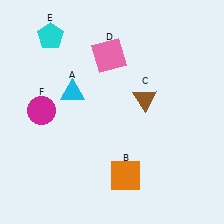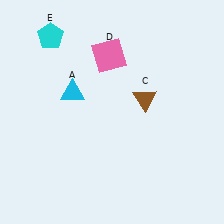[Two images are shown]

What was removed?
The magenta circle (F), the orange square (B) were removed in Image 2.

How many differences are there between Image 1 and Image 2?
There are 2 differences between the two images.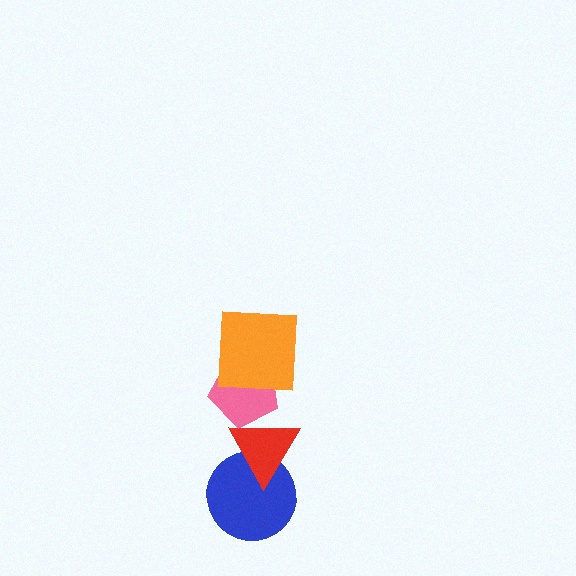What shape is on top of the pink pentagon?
The orange square is on top of the pink pentagon.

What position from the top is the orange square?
The orange square is 1st from the top.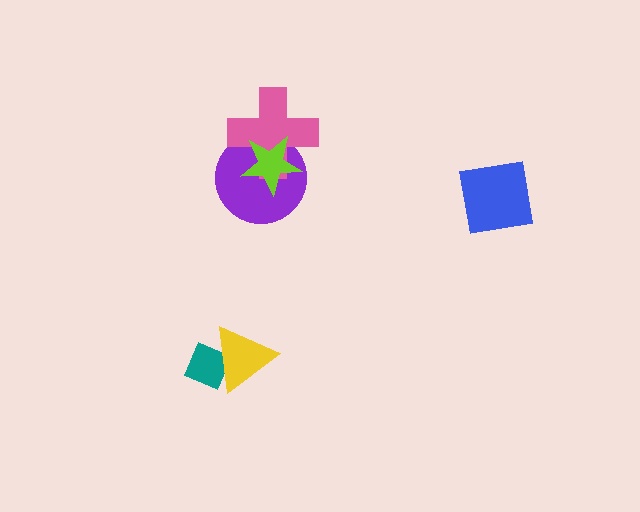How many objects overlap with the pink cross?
2 objects overlap with the pink cross.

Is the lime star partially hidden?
No, no other shape covers it.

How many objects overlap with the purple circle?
2 objects overlap with the purple circle.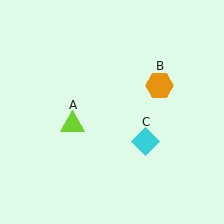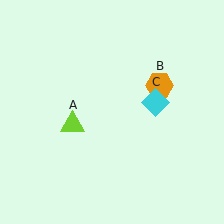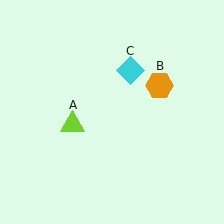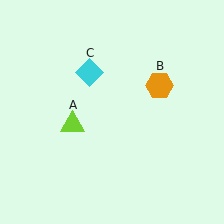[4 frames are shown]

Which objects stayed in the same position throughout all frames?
Lime triangle (object A) and orange hexagon (object B) remained stationary.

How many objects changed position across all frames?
1 object changed position: cyan diamond (object C).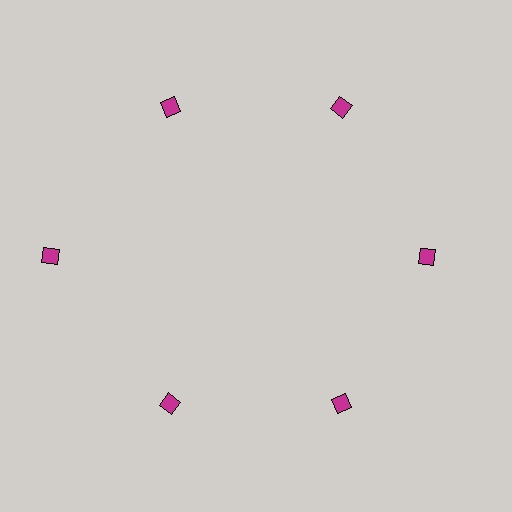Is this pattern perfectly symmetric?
No. The 6 magenta diamonds are arranged in a ring, but one element near the 9 o'clock position is pushed outward from the center, breaking the 6-fold rotational symmetry.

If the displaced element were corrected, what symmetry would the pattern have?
It would have 6-fold rotational symmetry — the pattern would map onto itself every 60 degrees.